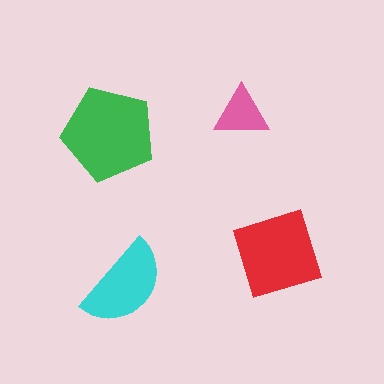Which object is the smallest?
The pink triangle.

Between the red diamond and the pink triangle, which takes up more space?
The red diamond.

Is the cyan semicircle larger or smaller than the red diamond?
Smaller.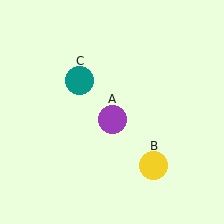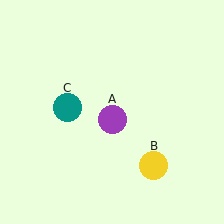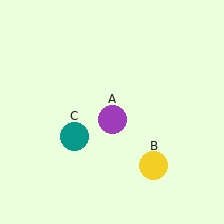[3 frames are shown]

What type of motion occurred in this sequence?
The teal circle (object C) rotated counterclockwise around the center of the scene.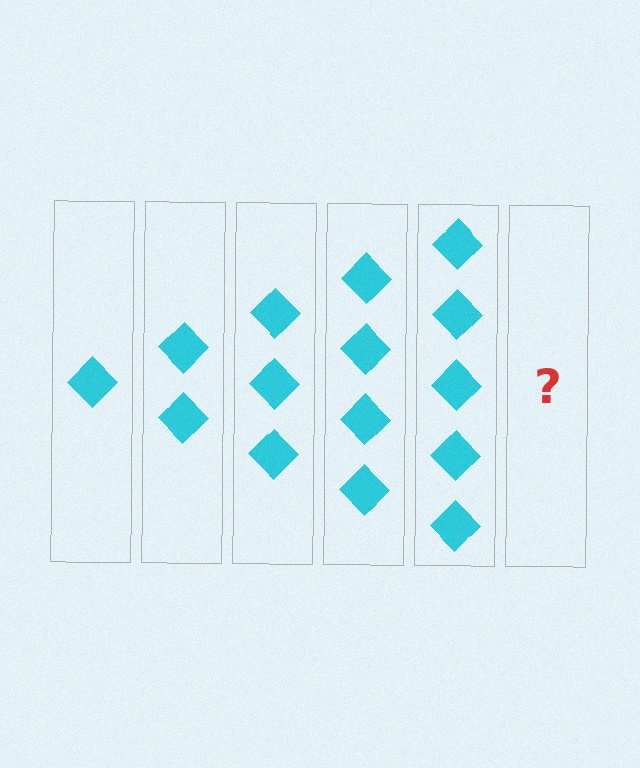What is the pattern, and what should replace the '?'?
The pattern is that each step adds one more diamond. The '?' should be 6 diamonds.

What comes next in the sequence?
The next element should be 6 diamonds.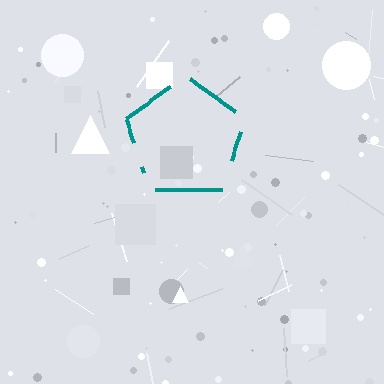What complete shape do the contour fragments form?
The contour fragments form a pentagon.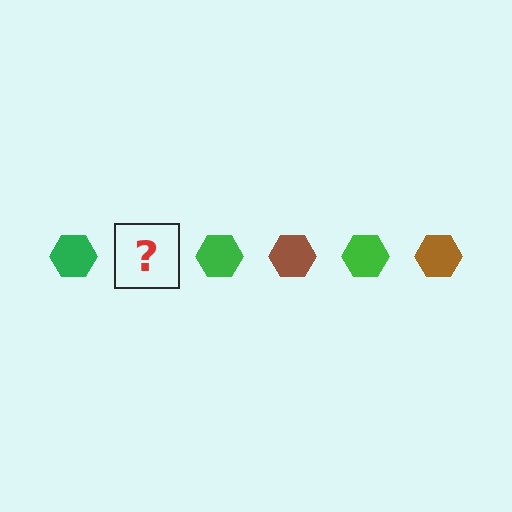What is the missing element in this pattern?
The missing element is a brown hexagon.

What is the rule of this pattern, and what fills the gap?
The rule is that the pattern cycles through green, brown hexagons. The gap should be filled with a brown hexagon.